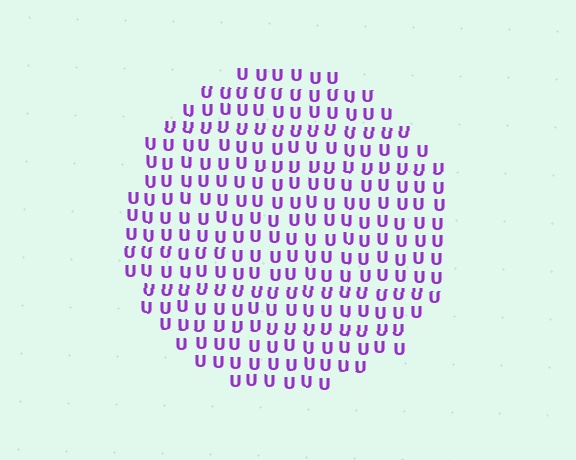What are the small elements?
The small elements are letter U's.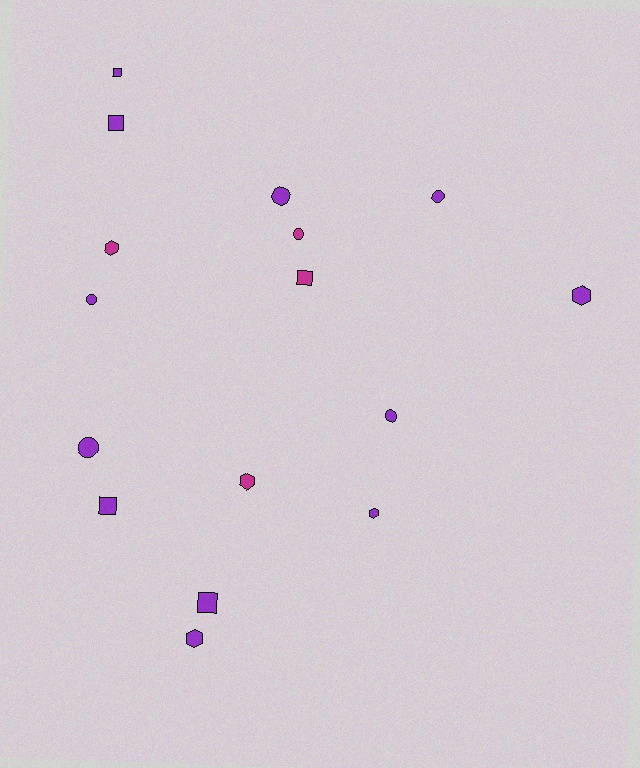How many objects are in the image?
There are 16 objects.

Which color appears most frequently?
Purple, with 12 objects.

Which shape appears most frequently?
Circle, with 6 objects.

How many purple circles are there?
There are 5 purple circles.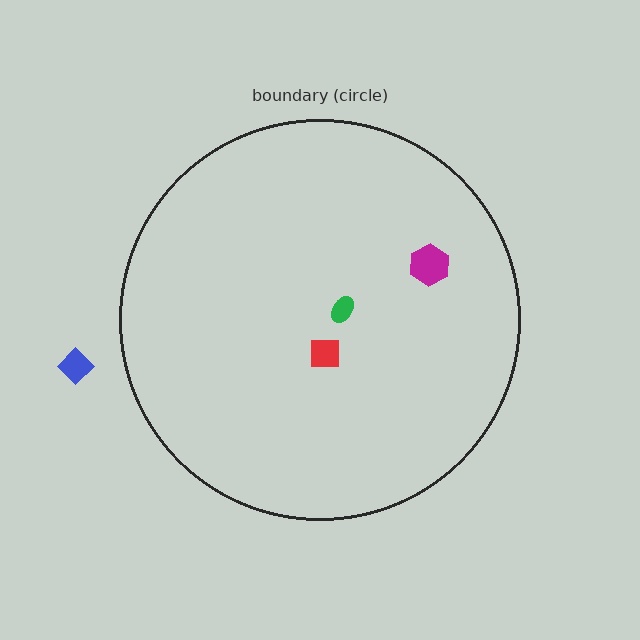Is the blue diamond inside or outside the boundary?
Outside.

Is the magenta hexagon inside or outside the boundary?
Inside.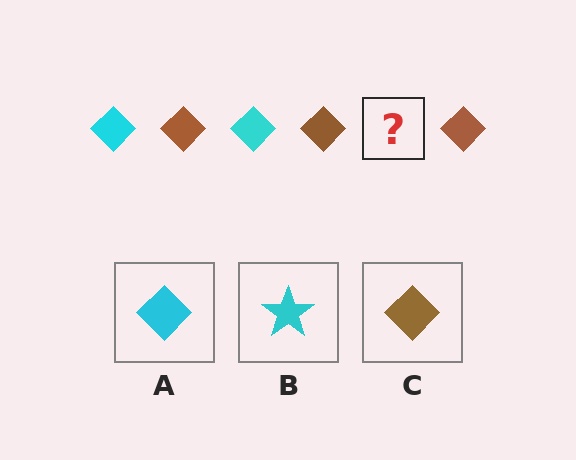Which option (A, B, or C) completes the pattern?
A.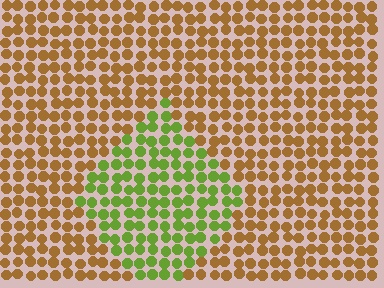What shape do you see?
I see a diamond.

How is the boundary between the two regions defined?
The boundary is defined purely by a slight shift in hue (about 58 degrees). Spacing, size, and orientation are identical on both sides.